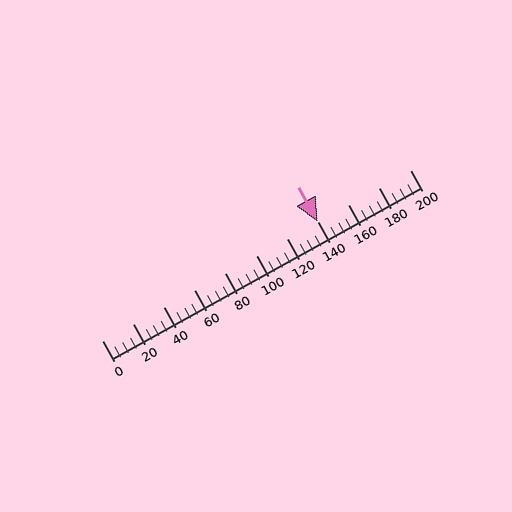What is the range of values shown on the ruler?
The ruler shows values from 0 to 200.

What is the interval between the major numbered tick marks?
The major tick marks are spaced 20 units apart.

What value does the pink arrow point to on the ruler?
The pink arrow points to approximately 140.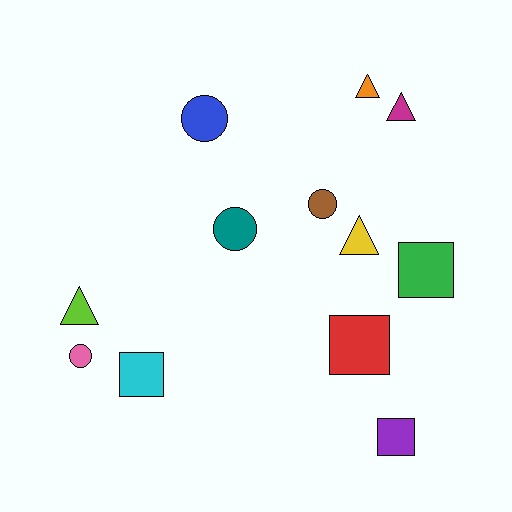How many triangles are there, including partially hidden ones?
There are 4 triangles.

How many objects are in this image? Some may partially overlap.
There are 12 objects.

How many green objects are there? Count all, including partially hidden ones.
There is 1 green object.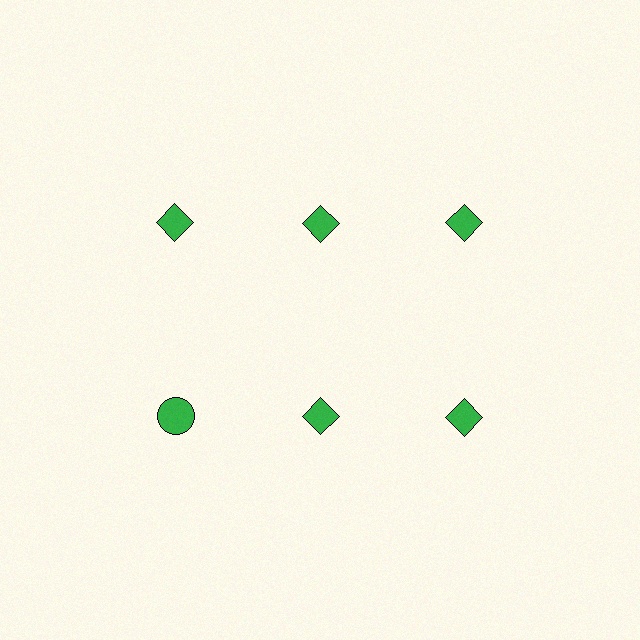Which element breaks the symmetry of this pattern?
The green circle in the second row, leftmost column breaks the symmetry. All other shapes are green diamonds.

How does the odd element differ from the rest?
It has a different shape: circle instead of diamond.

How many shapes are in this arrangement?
There are 6 shapes arranged in a grid pattern.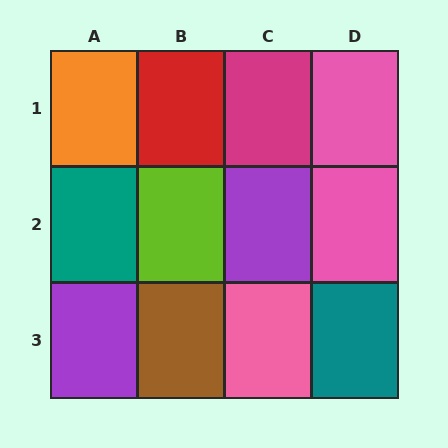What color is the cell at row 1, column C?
Magenta.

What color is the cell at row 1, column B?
Red.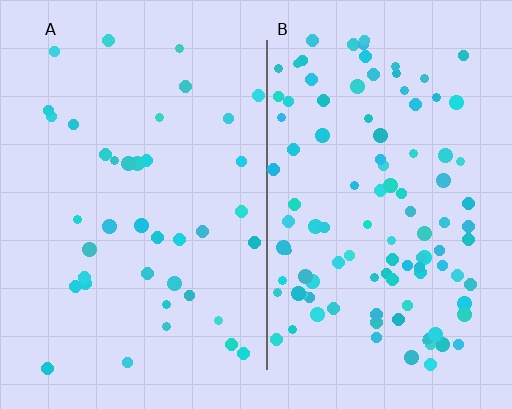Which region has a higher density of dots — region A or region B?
B (the right).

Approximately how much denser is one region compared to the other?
Approximately 2.7× — region B over region A.